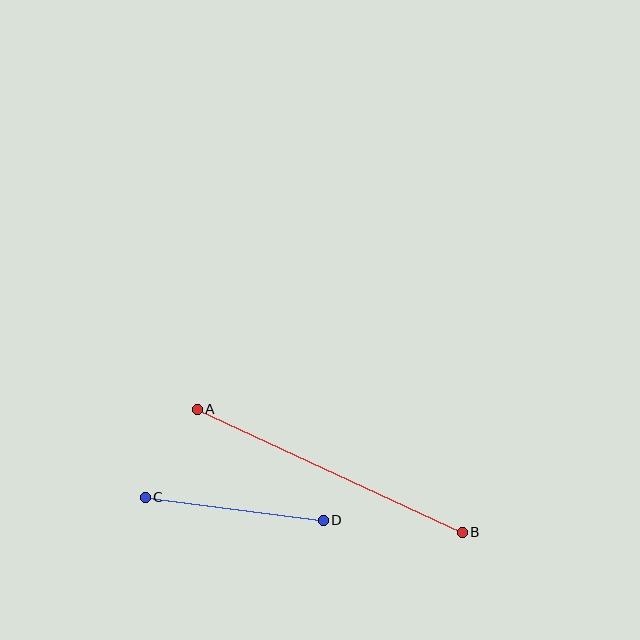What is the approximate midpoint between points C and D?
The midpoint is at approximately (234, 509) pixels.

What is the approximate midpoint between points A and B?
The midpoint is at approximately (330, 471) pixels.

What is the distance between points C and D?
The distance is approximately 179 pixels.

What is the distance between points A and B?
The distance is approximately 292 pixels.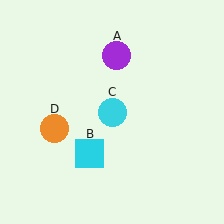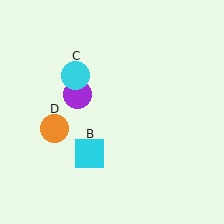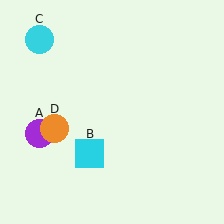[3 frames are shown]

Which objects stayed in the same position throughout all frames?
Cyan square (object B) and orange circle (object D) remained stationary.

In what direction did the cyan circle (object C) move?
The cyan circle (object C) moved up and to the left.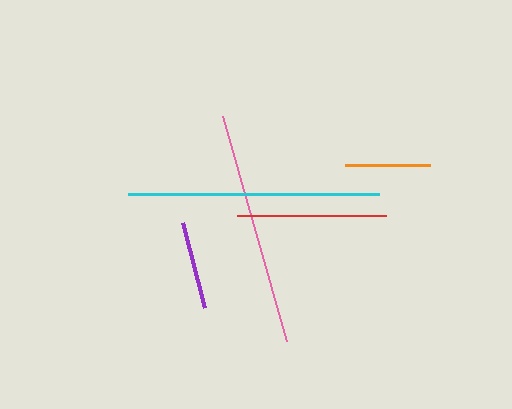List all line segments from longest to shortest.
From longest to shortest: cyan, pink, red, purple, orange.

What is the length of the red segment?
The red segment is approximately 149 pixels long.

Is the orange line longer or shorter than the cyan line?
The cyan line is longer than the orange line.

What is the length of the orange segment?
The orange segment is approximately 85 pixels long.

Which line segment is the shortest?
The orange line is the shortest at approximately 85 pixels.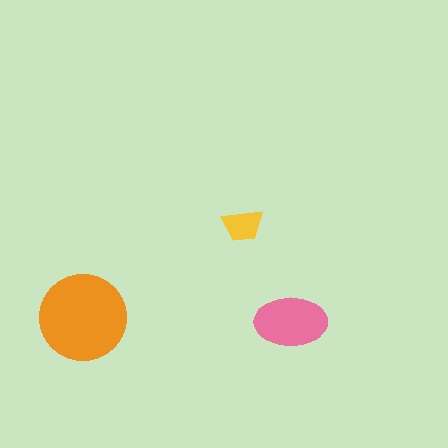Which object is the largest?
The orange circle.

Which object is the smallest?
The yellow trapezoid.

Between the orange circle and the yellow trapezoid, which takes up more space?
The orange circle.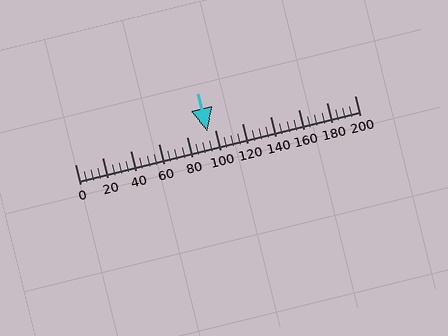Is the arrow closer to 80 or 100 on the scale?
The arrow is closer to 100.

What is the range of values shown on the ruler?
The ruler shows values from 0 to 200.